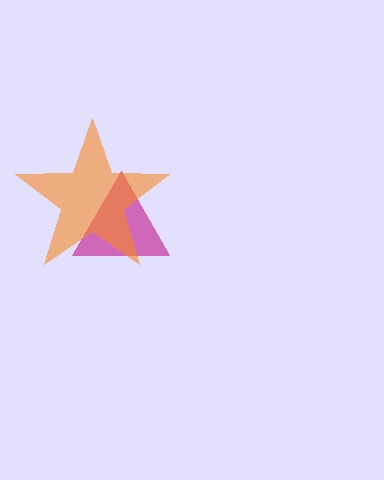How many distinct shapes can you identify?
There are 2 distinct shapes: a magenta triangle, an orange star.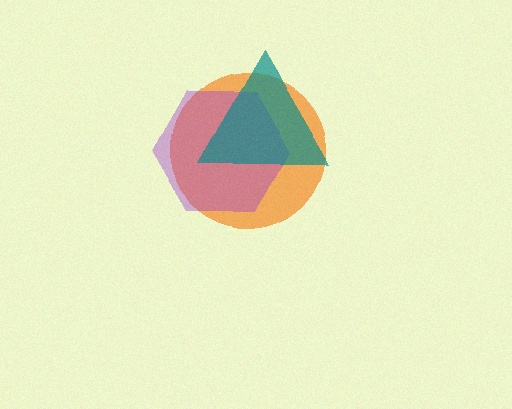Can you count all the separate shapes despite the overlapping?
Yes, there are 3 separate shapes.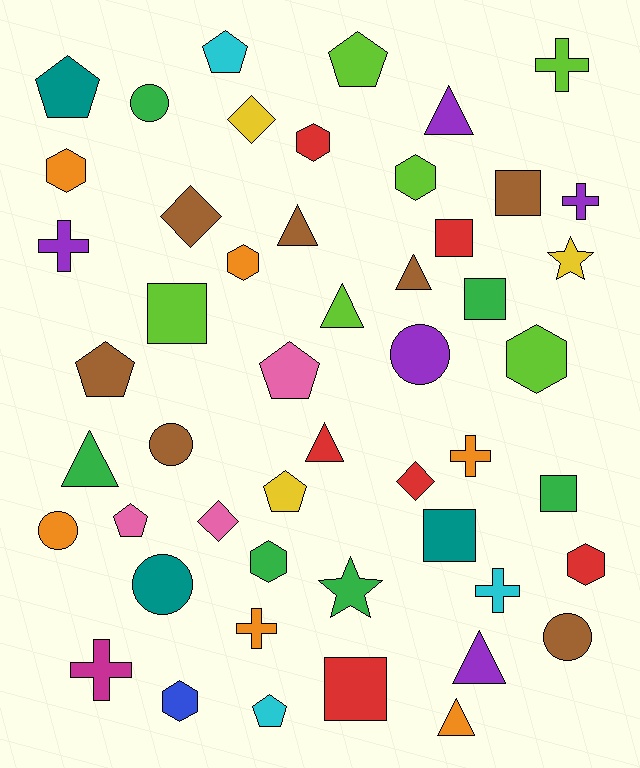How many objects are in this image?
There are 50 objects.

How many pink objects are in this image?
There are 3 pink objects.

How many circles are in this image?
There are 6 circles.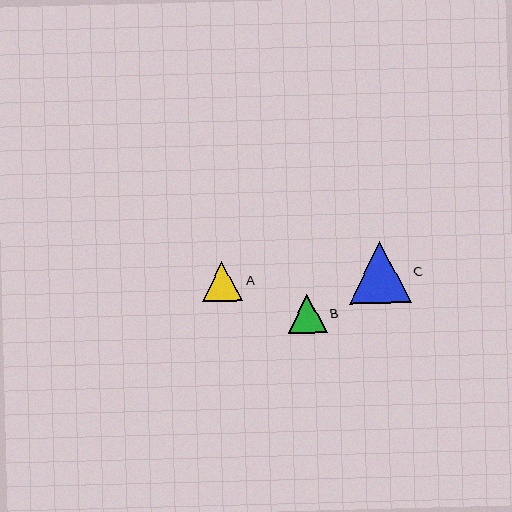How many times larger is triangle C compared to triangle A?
Triangle C is approximately 1.6 times the size of triangle A.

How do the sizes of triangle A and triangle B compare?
Triangle A and triangle B are approximately the same size.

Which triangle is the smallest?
Triangle B is the smallest with a size of approximately 39 pixels.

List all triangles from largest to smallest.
From largest to smallest: C, A, B.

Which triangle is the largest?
Triangle C is the largest with a size of approximately 62 pixels.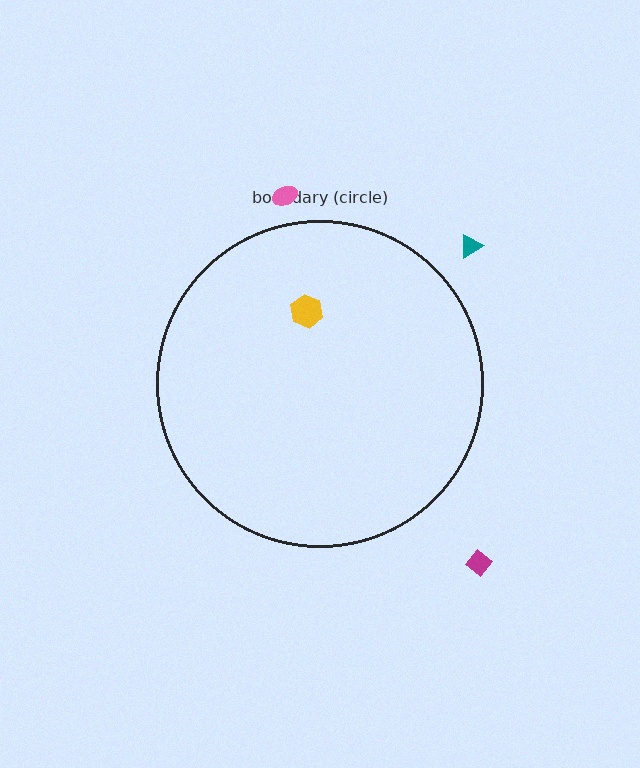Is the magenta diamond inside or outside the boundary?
Outside.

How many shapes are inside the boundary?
1 inside, 3 outside.